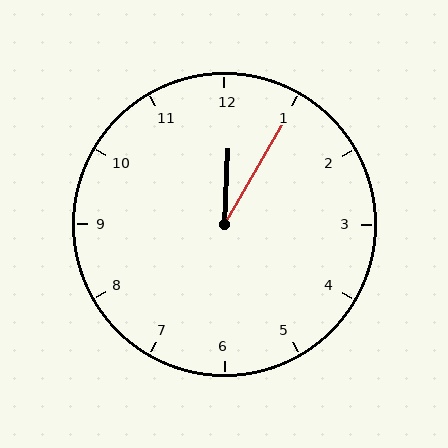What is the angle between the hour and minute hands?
Approximately 28 degrees.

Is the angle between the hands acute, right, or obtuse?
It is acute.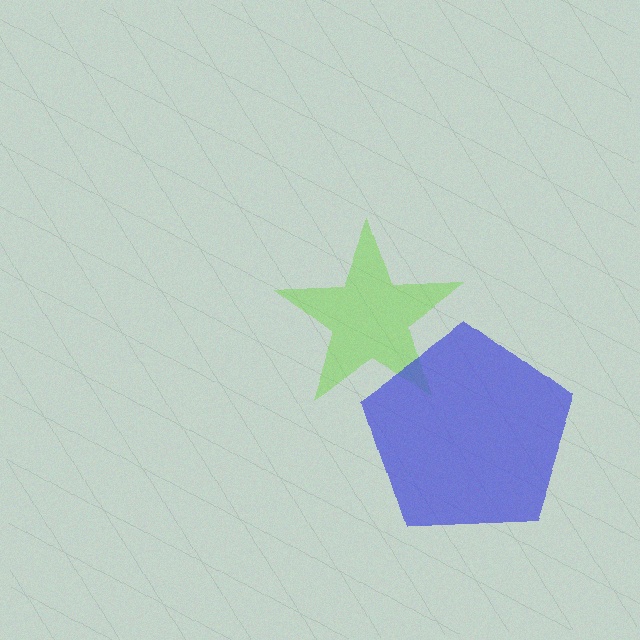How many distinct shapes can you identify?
There are 2 distinct shapes: a lime star, a blue pentagon.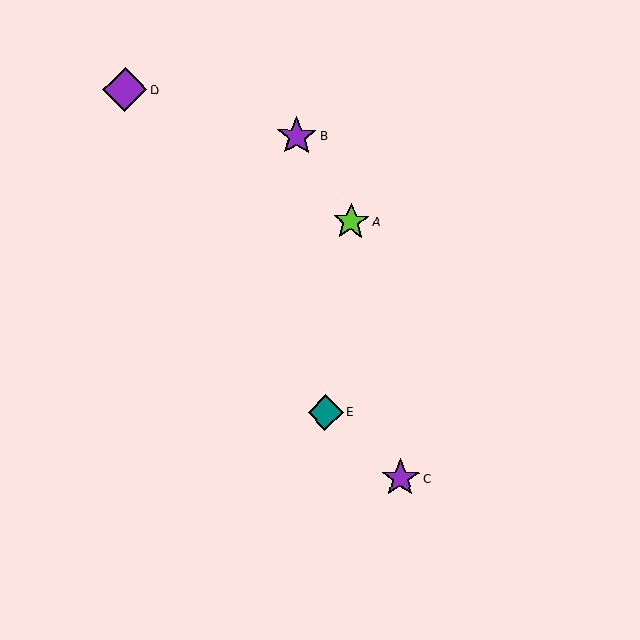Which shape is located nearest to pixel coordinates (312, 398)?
The teal diamond (labeled E) at (325, 413) is nearest to that location.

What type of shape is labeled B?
Shape B is a purple star.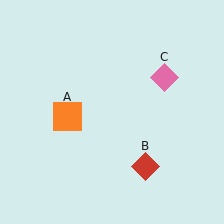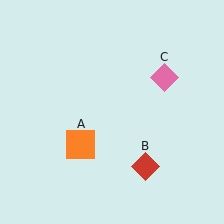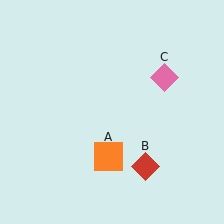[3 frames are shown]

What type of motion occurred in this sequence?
The orange square (object A) rotated counterclockwise around the center of the scene.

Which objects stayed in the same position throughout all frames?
Red diamond (object B) and pink diamond (object C) remained stationary.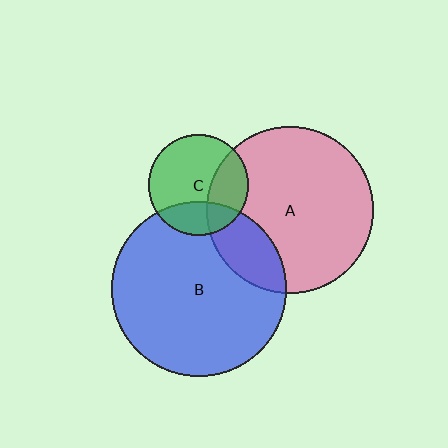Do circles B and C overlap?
Yes.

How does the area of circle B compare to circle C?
Approximately 3.0 times.